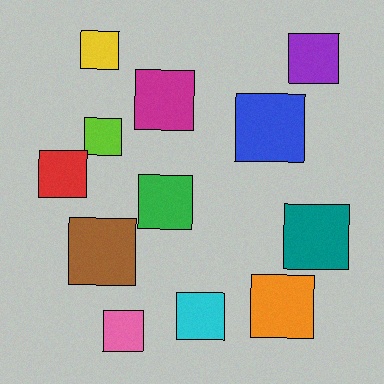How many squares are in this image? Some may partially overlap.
There are 12 squares.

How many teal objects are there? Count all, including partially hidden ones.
There is 1 teal object.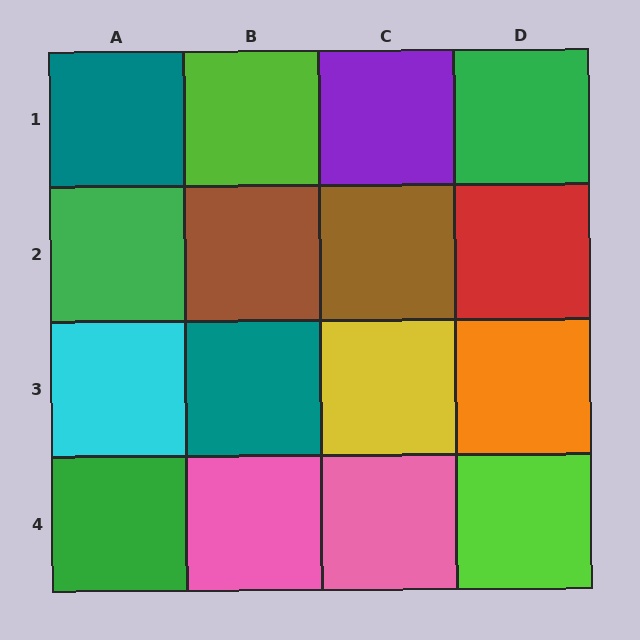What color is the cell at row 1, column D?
Green.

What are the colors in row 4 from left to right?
Green, pink, pink, lime.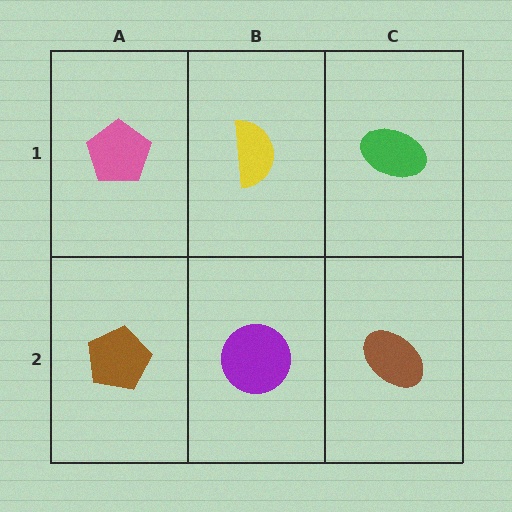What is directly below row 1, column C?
A brown ellipse.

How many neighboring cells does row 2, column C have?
2.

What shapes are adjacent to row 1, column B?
A purple circle (row 2, column B), a pink pentagon (row 1, column A), a green ellipse (row 1, column C).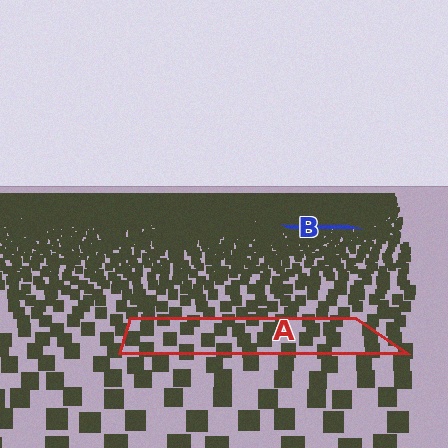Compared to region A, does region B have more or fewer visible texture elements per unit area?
Region B has more texture elements per unit area — they are packed more densely because it is farther away.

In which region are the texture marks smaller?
The texture marks are smaller in region B, because it is farther away.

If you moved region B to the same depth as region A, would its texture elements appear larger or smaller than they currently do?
They would appear larger. At a closer depth, the same texture elements are projected at a bigger on-screen size.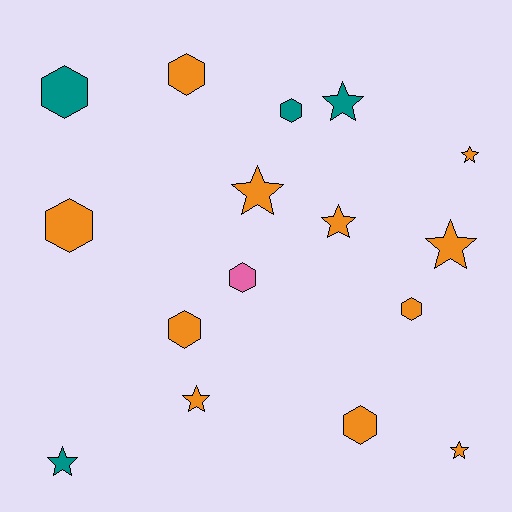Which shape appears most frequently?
Hexagon, with 8 objects.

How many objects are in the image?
There are 16 objects.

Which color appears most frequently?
Orange, with 11 objects.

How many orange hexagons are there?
There are 5 orange hexagons.